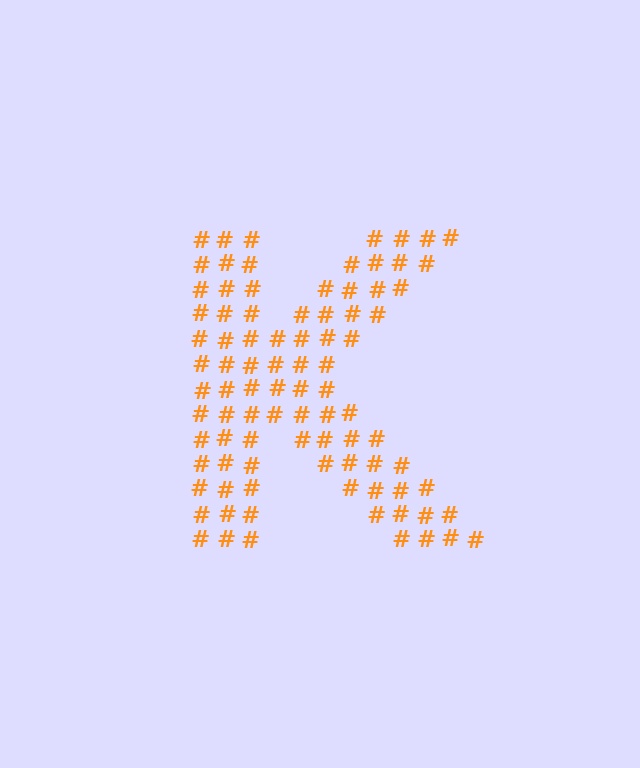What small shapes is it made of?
It is made of small hash symbols.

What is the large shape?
The large shape is the letter K.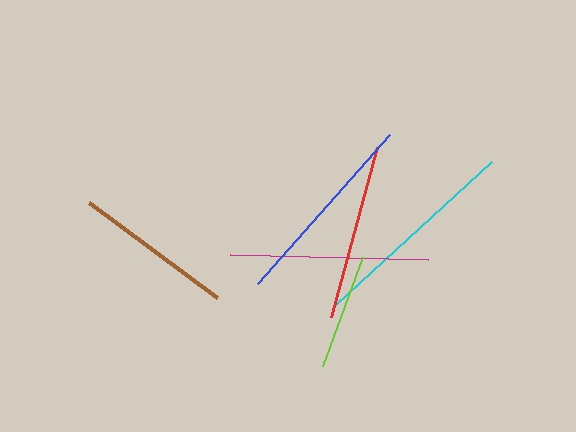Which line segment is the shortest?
The lime line is the shortest at approximately 116 pixels.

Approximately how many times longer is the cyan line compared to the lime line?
The cyan line is approximately 1.8 times the length of the lime line.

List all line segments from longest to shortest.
From longest to shortest: cyan, blue, magenta, red, brown, lime.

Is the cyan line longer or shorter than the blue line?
The cyan line is longer than the blue line.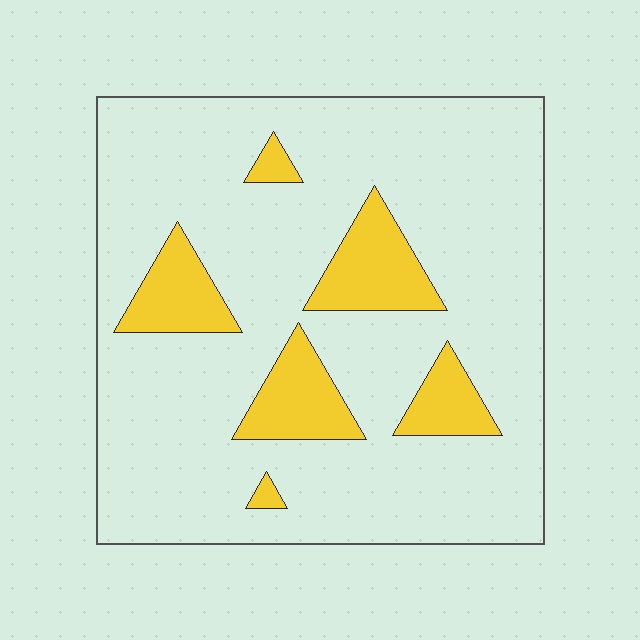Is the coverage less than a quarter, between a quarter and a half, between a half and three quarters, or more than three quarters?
Less than a quarter.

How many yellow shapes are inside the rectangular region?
6.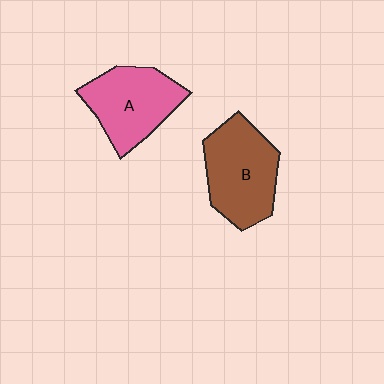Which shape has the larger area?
Shape B (brown).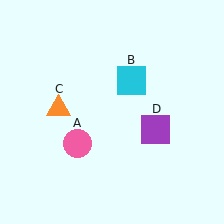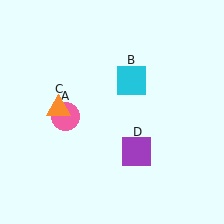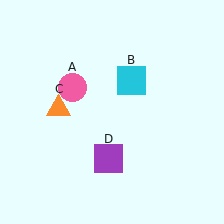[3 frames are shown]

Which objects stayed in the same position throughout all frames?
Cyan square (object B) and orange triangle (object C) remained stationary.